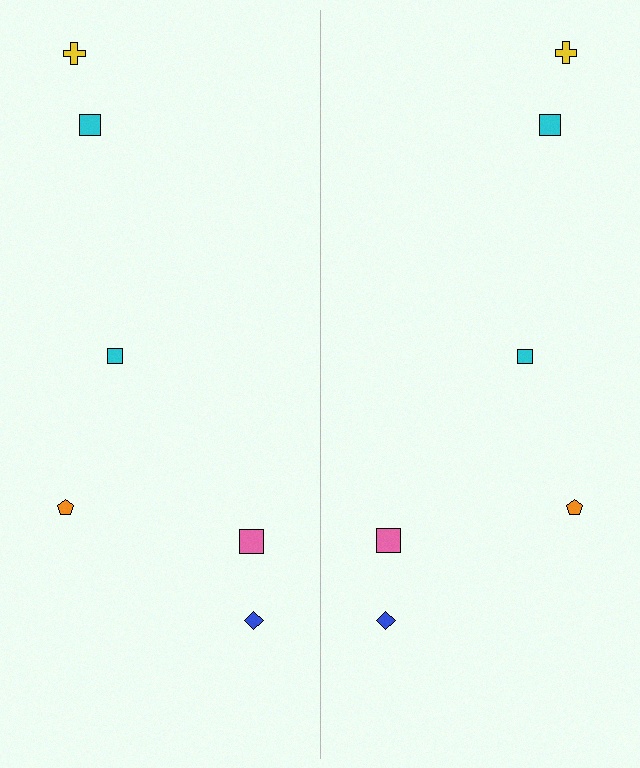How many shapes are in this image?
There are 12 shapes in this image.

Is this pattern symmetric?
Yes, this pattern has bilateral (reflection) symmetry.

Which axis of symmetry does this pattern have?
The pattern has a vertical axis of symmetry running through the center of the image.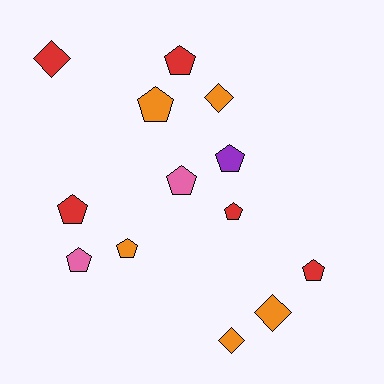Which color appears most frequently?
Red, with 5 objects.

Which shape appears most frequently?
Pentagon, with 9 objects.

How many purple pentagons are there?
There is 1 purple pentagon.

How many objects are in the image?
There are 13 objects.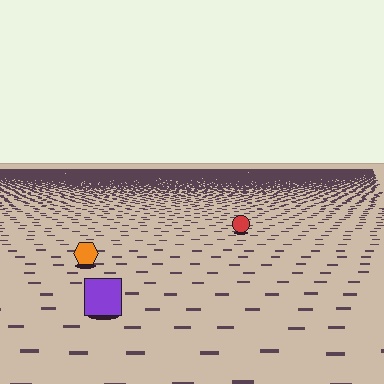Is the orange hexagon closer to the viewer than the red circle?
Yes. The orange hexagon is closer — you can tell from the texture gradient: the ground texture is coarser near it.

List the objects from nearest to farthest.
From nearest to farthest: the purple square, the orange hexagon, the red circle.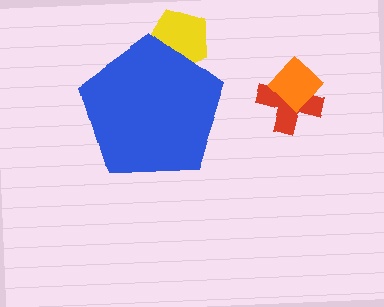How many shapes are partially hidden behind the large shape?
1 shape is partially hidden.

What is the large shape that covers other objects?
A blue pentagon.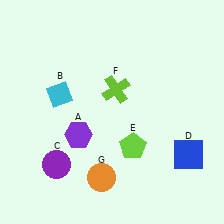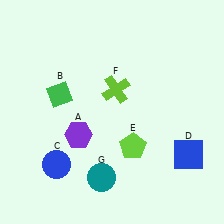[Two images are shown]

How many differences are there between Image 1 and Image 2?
There are 3 differences between the two images.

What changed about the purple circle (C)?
In Image 1, C is purple. In Image 2, it changed to blue.